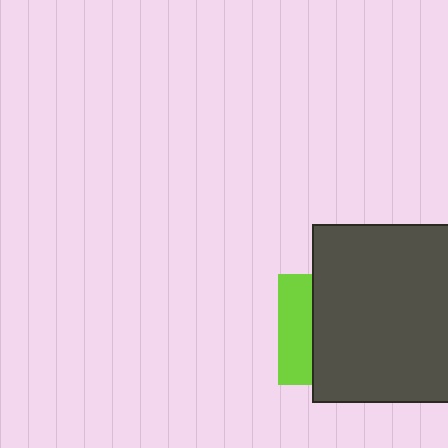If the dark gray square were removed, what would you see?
You would see the complete lime square.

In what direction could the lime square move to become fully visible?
The lime square could move left. That would shift it out from behind the dark gray square entirely.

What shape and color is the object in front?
The object in front is a dark gray square.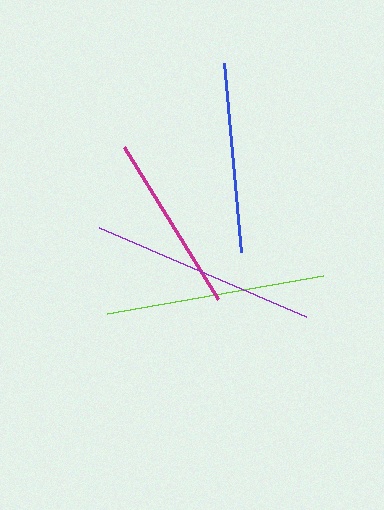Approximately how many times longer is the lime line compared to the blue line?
The lime line is approximately 1.2 times the length of the blue line.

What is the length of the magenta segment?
The magenta segment is approximately 179 pixels long.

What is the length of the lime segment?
The lime segment is approximately 219 pixels long.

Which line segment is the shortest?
The magenta line is the shortest at approximately 179 pixels.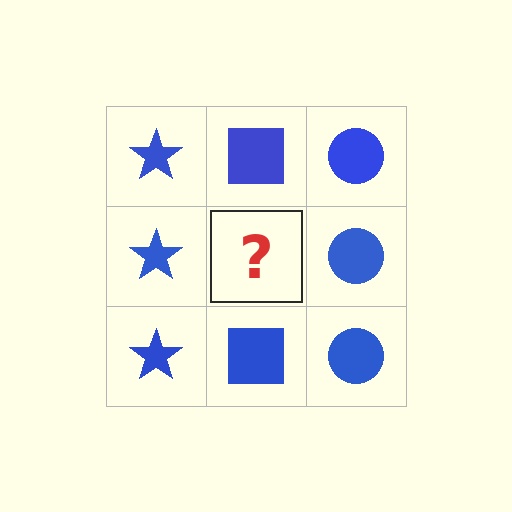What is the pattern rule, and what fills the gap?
The rule is that each column has a consistent shape. The gap should be filled with a blue square.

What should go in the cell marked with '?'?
The missing cell should contain a blue square.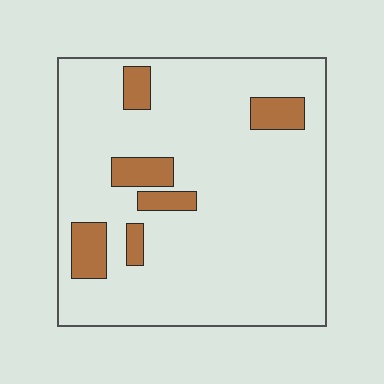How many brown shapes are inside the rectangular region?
6.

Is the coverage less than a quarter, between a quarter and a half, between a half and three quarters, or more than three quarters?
Less than a quarter.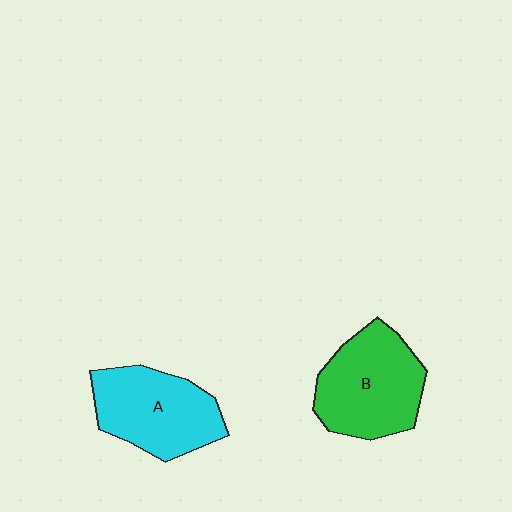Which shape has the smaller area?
Shape A (cyan).